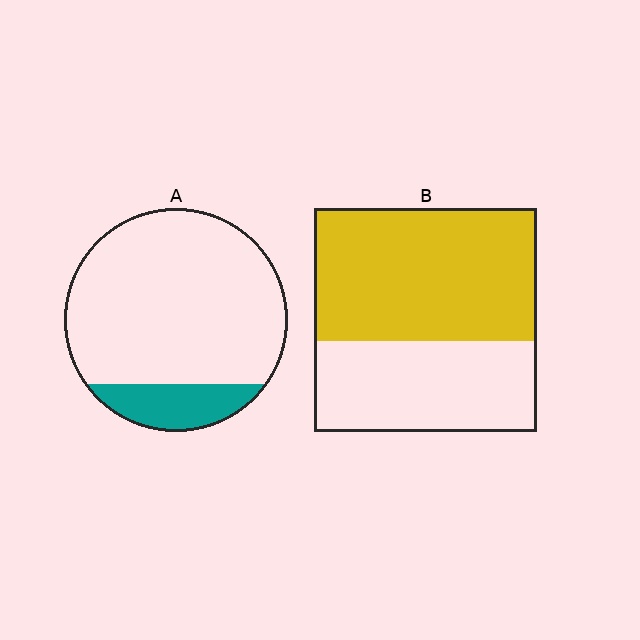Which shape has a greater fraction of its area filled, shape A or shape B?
Shape B.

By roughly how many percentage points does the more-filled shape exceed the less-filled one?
By roughly 45 percentage points (B over A).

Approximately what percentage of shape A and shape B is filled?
A is approximately 15% and B is approximately 60%.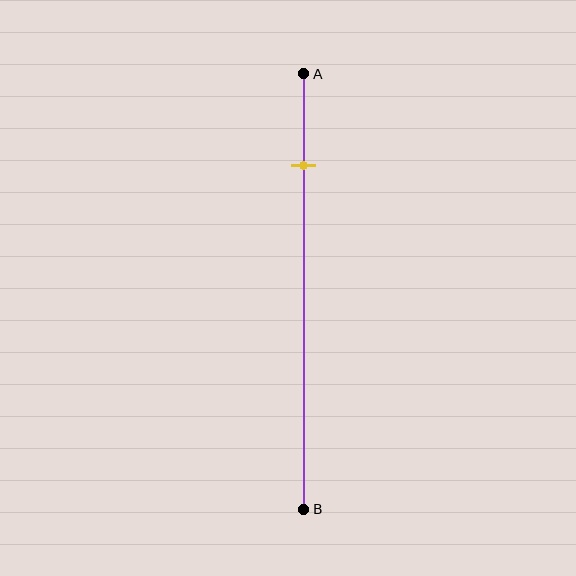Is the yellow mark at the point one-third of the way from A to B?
No, the mark is at about 20% from A, not at the 33% one-third point.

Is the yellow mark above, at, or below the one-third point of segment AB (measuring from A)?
The yellow mark is above the one-third point of segment AB.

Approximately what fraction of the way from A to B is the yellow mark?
The yellow mark is approximately 20% of the way from A to B.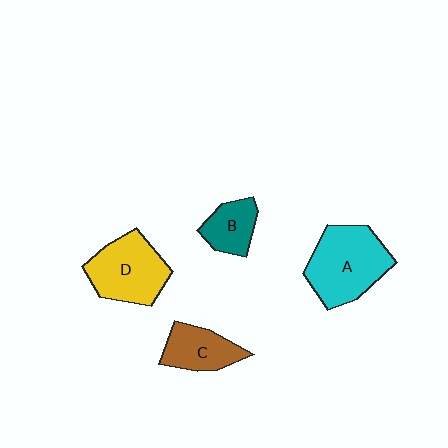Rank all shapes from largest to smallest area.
From largest to smallest: A (cyan), D (yellow), C (brown), B (teal).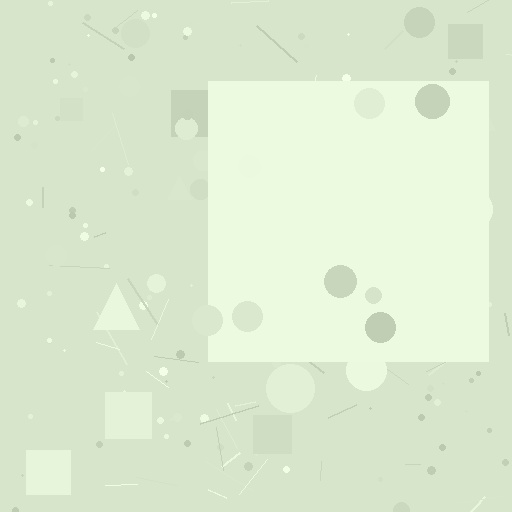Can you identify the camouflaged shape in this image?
The camouflaged shape is a square.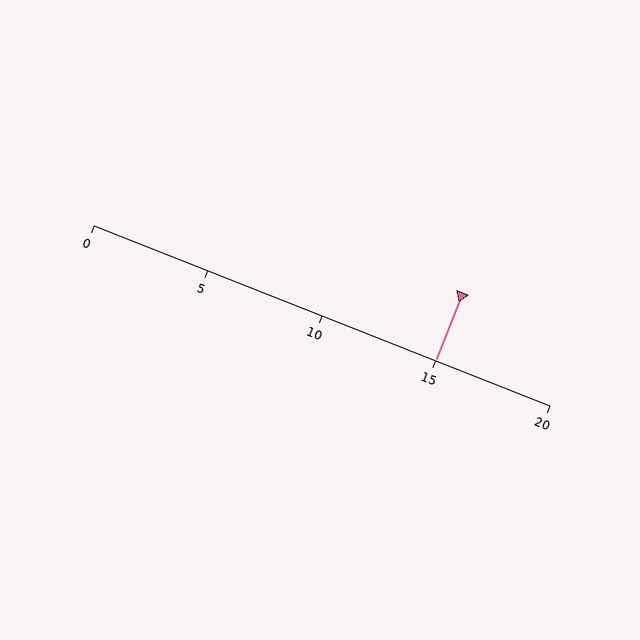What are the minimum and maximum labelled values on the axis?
The axis runs from 0 to 20.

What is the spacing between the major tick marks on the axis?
The major ticks are spaced 5 apart.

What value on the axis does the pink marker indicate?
The marker indicates approximately 15.